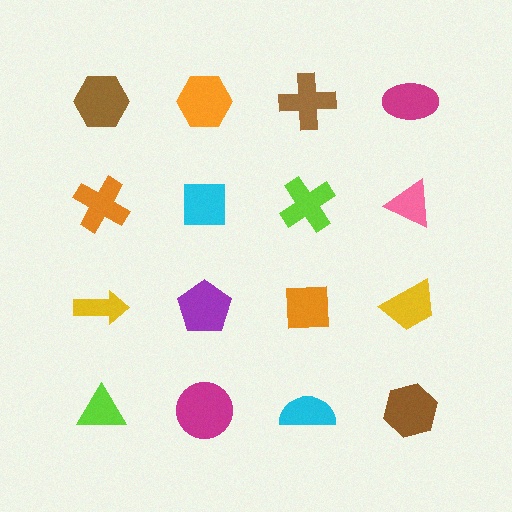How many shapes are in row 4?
4 shapes.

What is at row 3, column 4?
A yellow trapezoid.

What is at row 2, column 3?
A lime cross.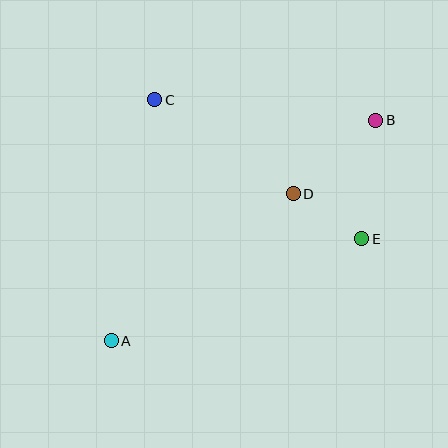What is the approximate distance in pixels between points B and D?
The distance between B and D is approximately 110 pixels.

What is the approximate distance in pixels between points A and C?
The distance between A and C is approximately 245 pixels.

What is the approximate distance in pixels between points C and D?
The distance between C and D is approximately 167 pixels.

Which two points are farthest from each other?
Points A and B are farthest from each other.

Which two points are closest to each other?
Points D and E are closest to each other.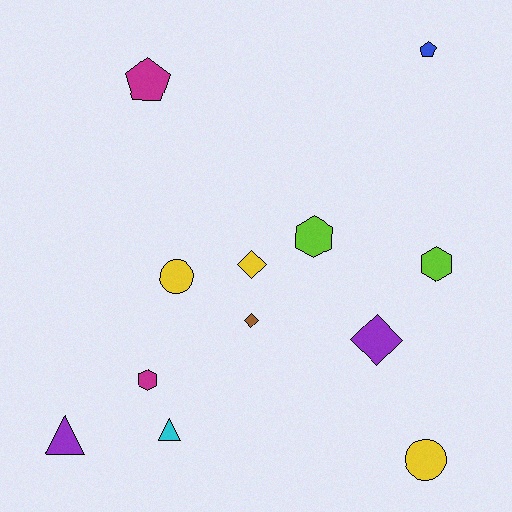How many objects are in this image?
There are 12 objects.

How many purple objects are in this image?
There are 2 purple objects.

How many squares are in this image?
There are no squares.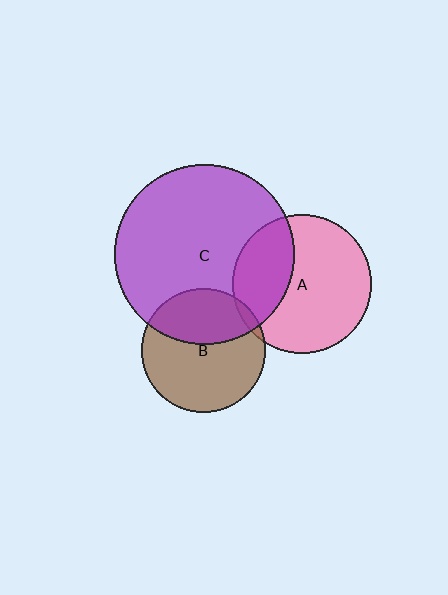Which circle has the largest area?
Circle C (purple).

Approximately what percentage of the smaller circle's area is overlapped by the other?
Approximately 5%.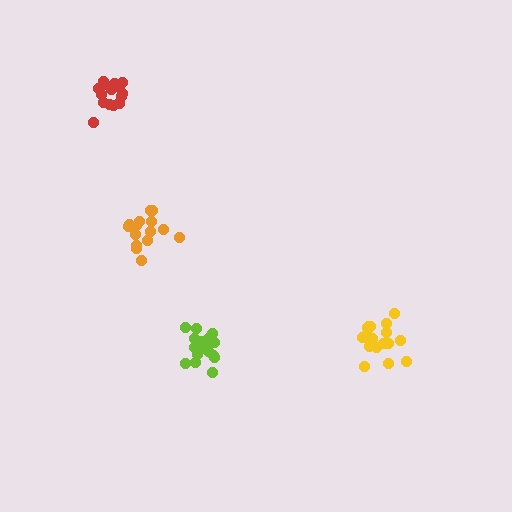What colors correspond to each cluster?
The clusters are colored: yellow, lime, red, orange.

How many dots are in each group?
Group 1: 18 dots, Group 2: 18 dots, Group 3: 16 dots, Group 4: 15 dots (67 total).